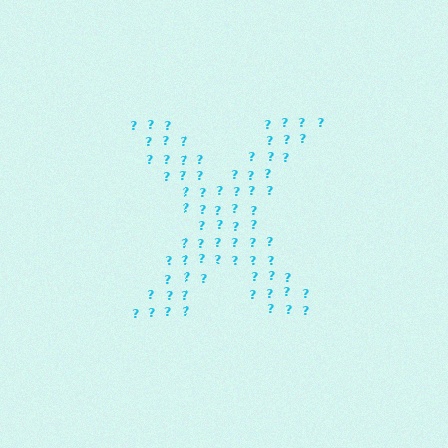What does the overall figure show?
The overall figure shows the letter X.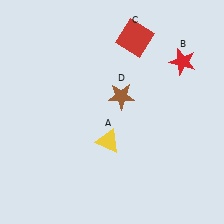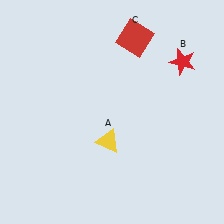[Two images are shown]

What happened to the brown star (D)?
The brown star (D) was removed in Image 2. It was in the top-right area of Image 1.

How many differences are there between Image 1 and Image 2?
There is 1 difference between the two images.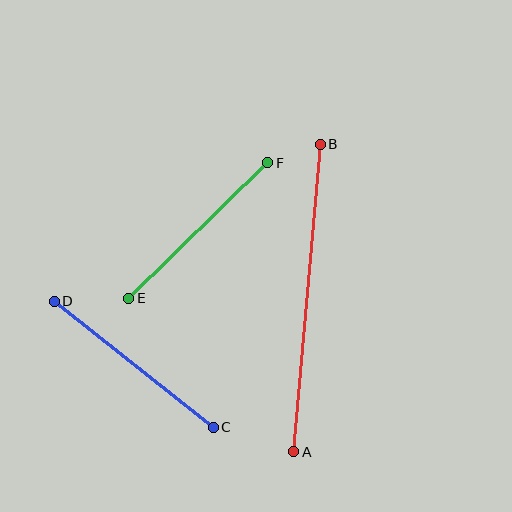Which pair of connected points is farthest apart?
Points A and B are farthest apart.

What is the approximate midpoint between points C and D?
The midpoint is at approximately (134, 364) pixels.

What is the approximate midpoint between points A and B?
The midpoint is at approximately (307, 298) pixels.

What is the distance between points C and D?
The distance is approximately 203 pixels.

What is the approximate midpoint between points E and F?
The midpoint is at approximately (198, 230) pixels.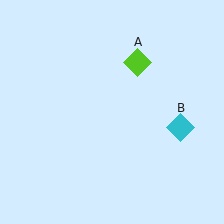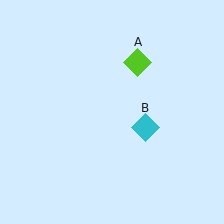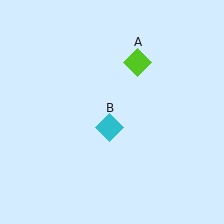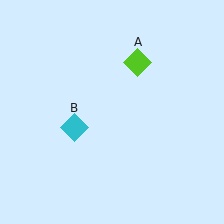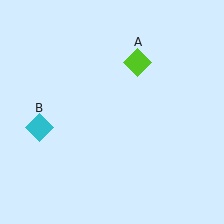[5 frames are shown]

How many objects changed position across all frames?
1 object changed position: cyan diamond (object B).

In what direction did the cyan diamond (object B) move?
The cyan diamond (object B) moved left.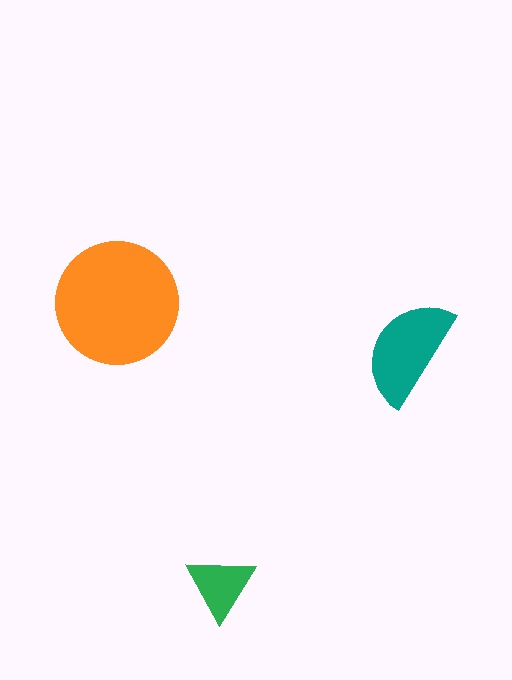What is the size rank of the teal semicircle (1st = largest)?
2nd.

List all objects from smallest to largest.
The green triangle, the teal semicircle, the orange circle.